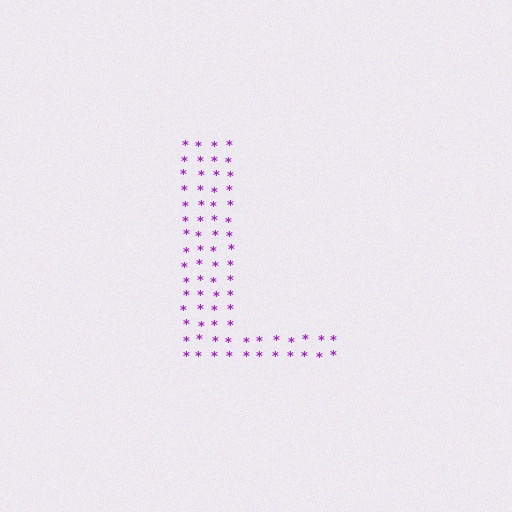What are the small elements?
The small elements are asterisks.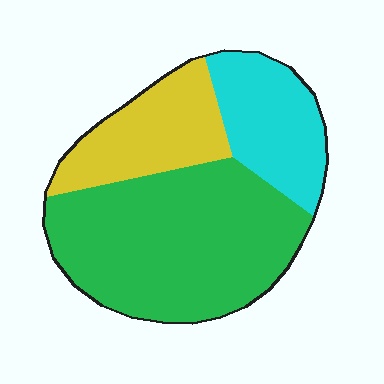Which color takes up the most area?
Green, at roughly 55%.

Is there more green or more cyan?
Green.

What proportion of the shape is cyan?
Cyan covers about 20% of the shape.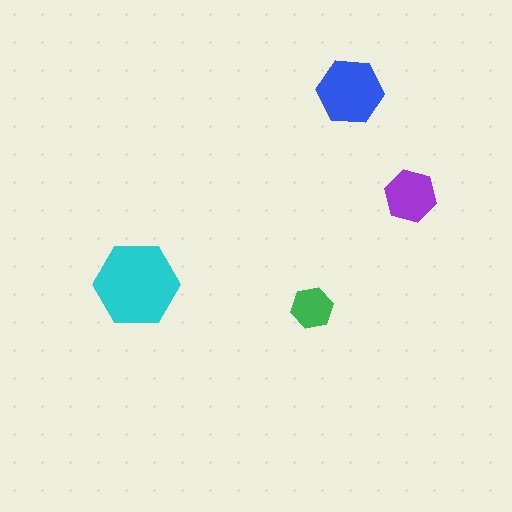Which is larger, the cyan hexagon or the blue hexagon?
The cyan one.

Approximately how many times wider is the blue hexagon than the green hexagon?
About 1.5 times wider.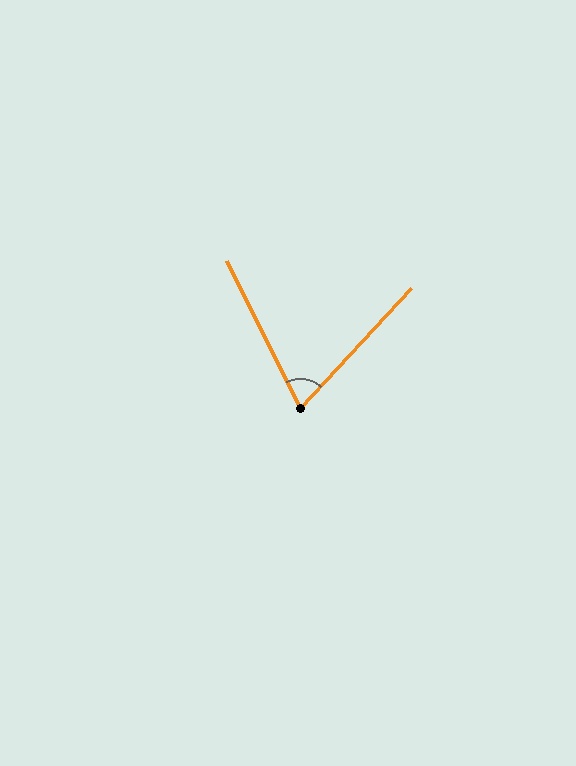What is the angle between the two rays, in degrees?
Approximately 69 degrees.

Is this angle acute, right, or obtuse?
It is acute.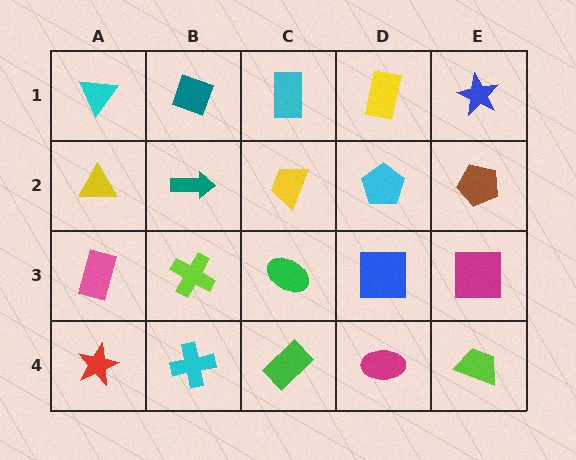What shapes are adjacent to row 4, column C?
A green ellipse (row 3, column C), a cyan cross (row 4, column B), a magenta ellipse (row 4, column D).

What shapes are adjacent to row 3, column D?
A cyan pentagon (row 2, column D), a magenta ellipse (row 4, column D), a green ellipse (row 3, column C), a magenta square (row 3, column E).